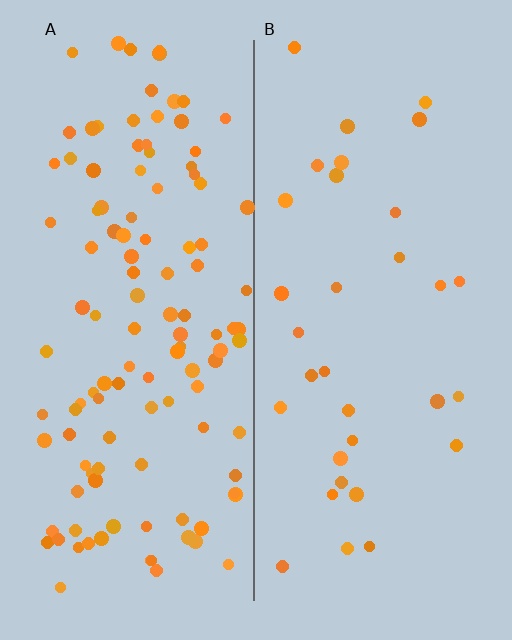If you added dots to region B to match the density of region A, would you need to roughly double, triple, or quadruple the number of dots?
Approximately quadruple.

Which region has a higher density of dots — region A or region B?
A (the left).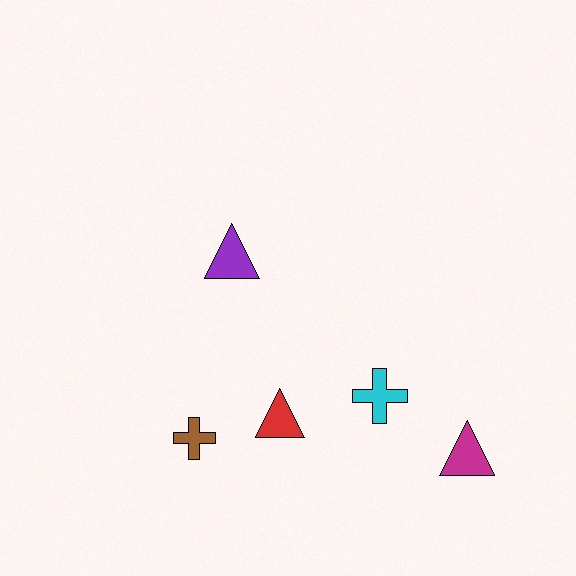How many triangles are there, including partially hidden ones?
There are 3 triangles.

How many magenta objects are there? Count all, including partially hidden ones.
There is 1 magenta object.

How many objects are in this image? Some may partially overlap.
There are 5 objects.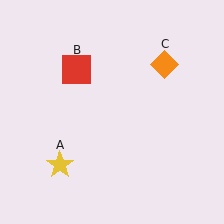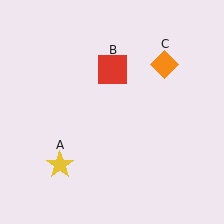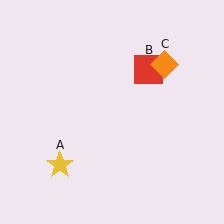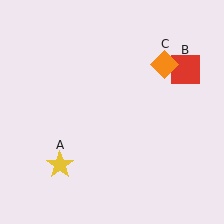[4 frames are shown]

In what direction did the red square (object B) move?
The red square (object B) moved right.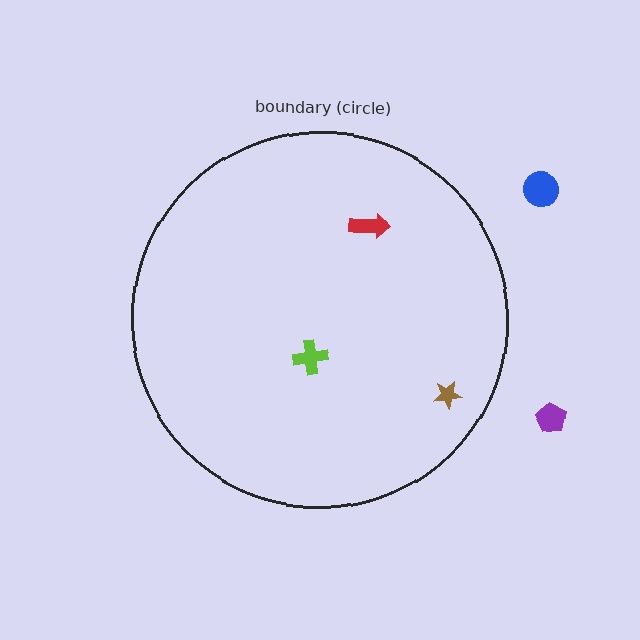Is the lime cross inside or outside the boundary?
Inside.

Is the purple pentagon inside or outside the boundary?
Outside.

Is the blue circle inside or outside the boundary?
Outside.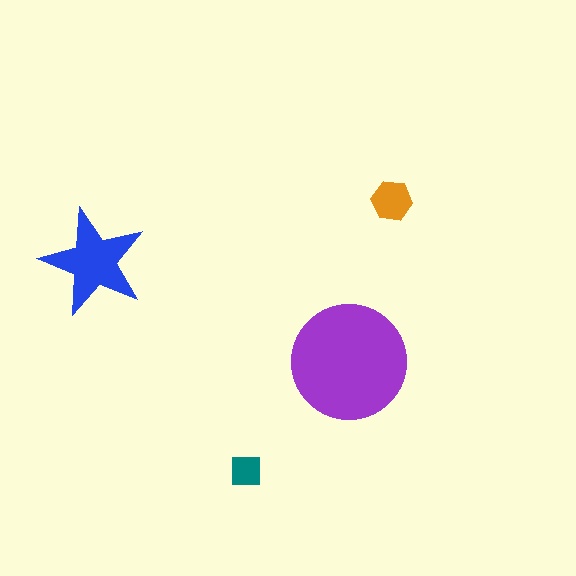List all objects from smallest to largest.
The teal square, the orange hexagon, the blue star, the purple circle.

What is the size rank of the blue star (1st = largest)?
2nd.